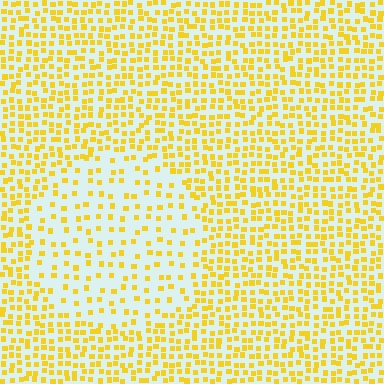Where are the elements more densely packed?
The elements are more densely packed outside the circle boundary.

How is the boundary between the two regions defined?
The boundary is defined by a change in element density (approximately 2.2x ratio). All elements are the same color, size, and shape.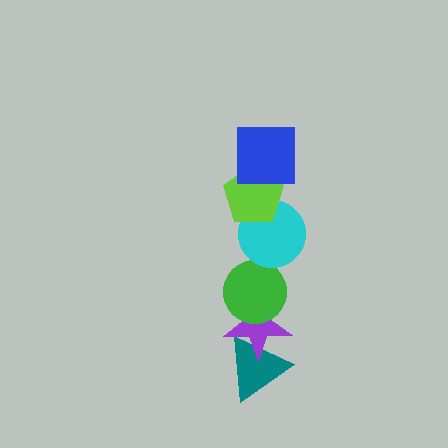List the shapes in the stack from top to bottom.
From top to bottom: the blue square, the lime pentagon, the cyan circle, the green circle, the purple star, the teal triangle.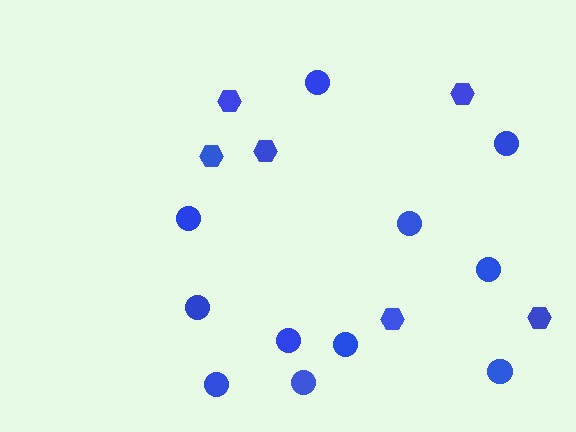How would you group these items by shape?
There are 2 groups: one group of hexagons (6) and one group of circles (11).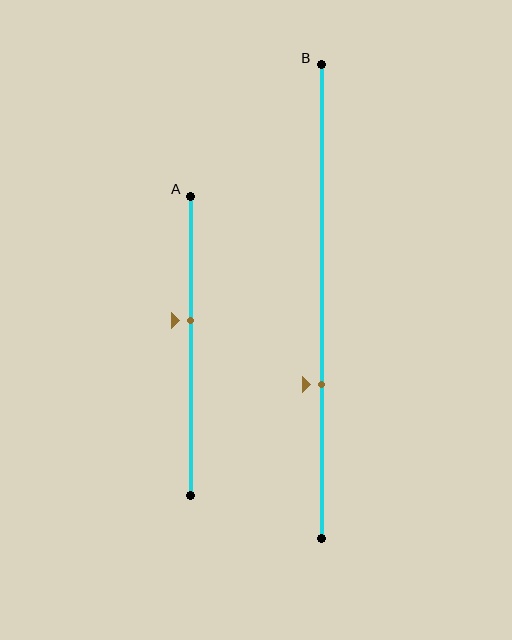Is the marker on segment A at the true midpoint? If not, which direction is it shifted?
No, the marker on segment A is shifted upward by about 8% of the segment length.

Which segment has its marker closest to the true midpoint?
Segment A has its marker closest to the true midpoint.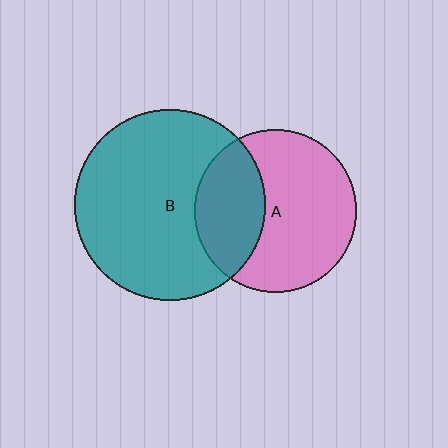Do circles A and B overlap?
Yes.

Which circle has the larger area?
Circle B (teal).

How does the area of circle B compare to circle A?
Approximately 1.4 times.